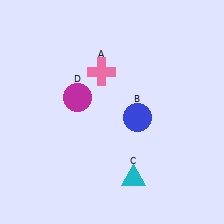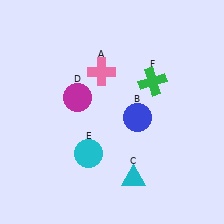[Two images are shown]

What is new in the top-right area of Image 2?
A green cross (F) was added in the top-right area of Image 2.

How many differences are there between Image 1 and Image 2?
There are 2 differences between the two images.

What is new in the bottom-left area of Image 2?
A cyan circle (E) was added in the bottom-left area of Image 2.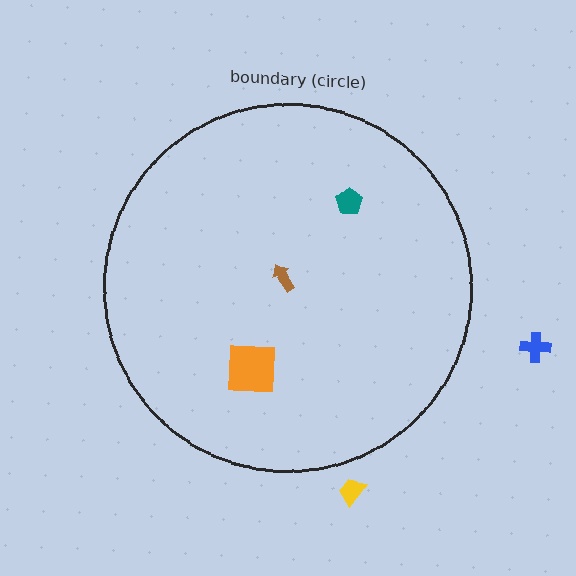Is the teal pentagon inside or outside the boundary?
Inside.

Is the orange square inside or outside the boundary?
Inside.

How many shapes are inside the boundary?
3 inside, 2 outside.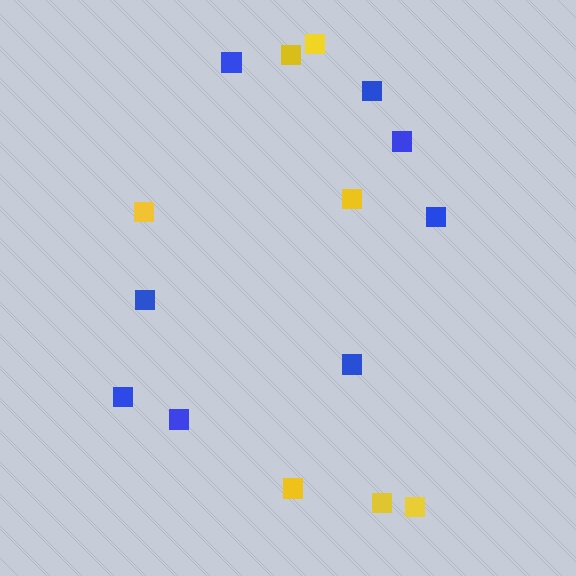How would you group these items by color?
There are 2 groups: one group of blue squares (8) and one group of yellow squares (7).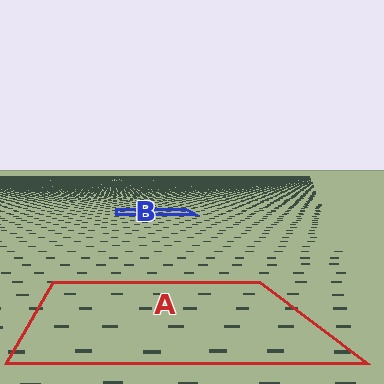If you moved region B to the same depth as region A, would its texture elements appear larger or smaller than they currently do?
They would appear larger. At a closer depth, the same texture elements are projected at a bigger on-screen size.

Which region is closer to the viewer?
Region A is closer. The texture elements there are larger and more spread out.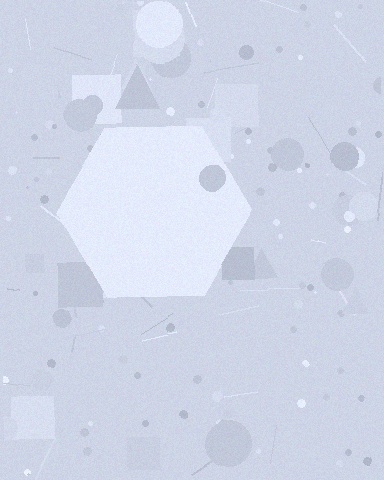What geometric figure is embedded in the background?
A hexagon is embedded in the background.